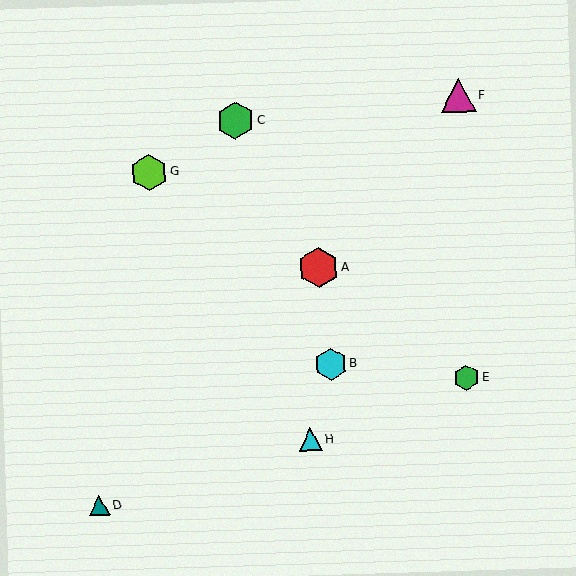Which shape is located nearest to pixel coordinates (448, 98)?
The magenta triangle (labeled F) at (458, 95) is nearest to that location.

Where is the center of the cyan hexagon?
The center of the cyan hexagon is at (330, 364).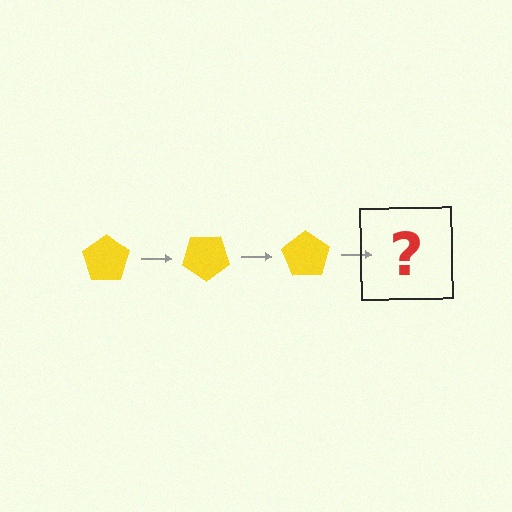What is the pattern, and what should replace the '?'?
The pattern is that the pentagon rotates 35 degrees each step. The '?' should be a yellow pentagon rotated 105 degrees.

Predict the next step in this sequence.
The next step is a yellow pentagon rotated 105 degrees.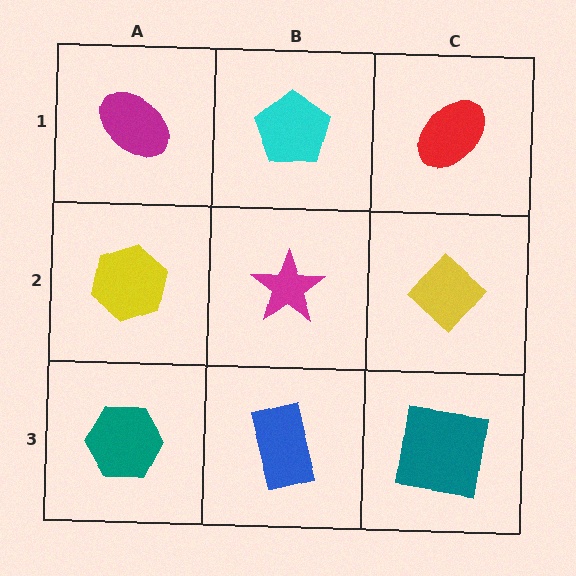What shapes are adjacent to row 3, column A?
A yellow hexagon (row 2, column A), a blue rectangle (row 3, column B).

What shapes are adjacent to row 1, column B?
A magenta star (row 2, column B), a magenta ellipse (row 1, column A), a red ellipse (row 1, column C).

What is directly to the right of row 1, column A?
A cyan pentagon.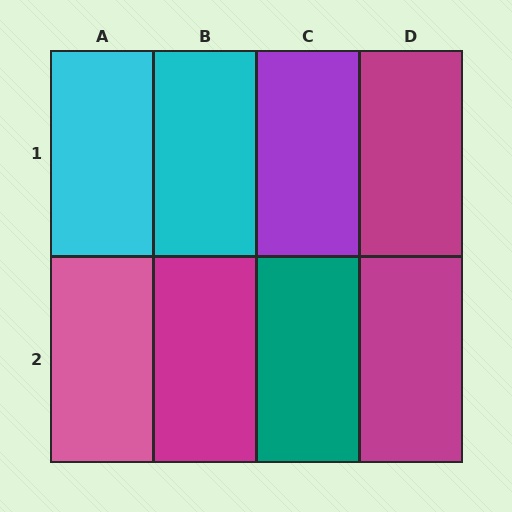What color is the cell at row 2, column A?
Pink.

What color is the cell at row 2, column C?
Teal.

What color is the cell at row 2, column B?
Magenta.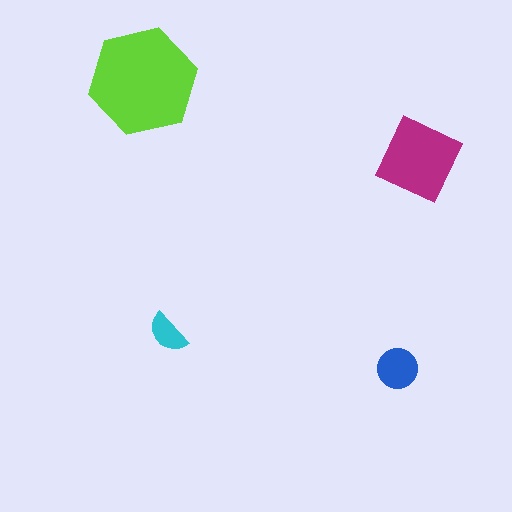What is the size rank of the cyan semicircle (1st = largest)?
4th.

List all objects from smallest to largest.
The cyan semicircle, the blue circle, the magenta square, the lime hexagon.